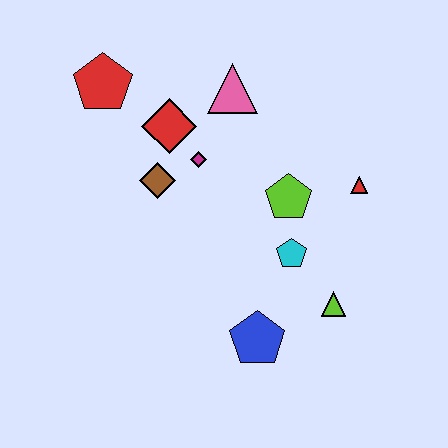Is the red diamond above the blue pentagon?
Yes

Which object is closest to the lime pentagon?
The cyan pentagon is closest to the lime pentagon.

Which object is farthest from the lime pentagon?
The red pentagon is farthest from the lime pentagon.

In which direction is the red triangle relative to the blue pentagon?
The red triangle is above the blue pentagon.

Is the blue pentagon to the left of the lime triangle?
Yes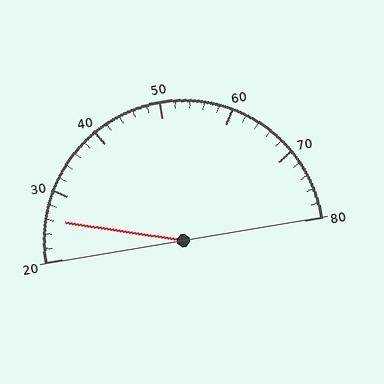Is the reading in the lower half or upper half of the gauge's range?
The reading is in the lower half of the range (20 to 80).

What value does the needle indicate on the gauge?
The needle indicates approximately 26.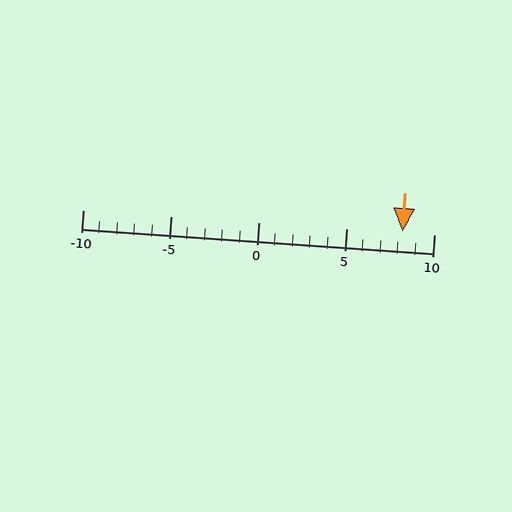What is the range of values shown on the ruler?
The ruler shows values from -10 to 10.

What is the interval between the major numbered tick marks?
The major tick marks are spaced 5 units apart.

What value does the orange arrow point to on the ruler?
The orange arrow points to approximately 8.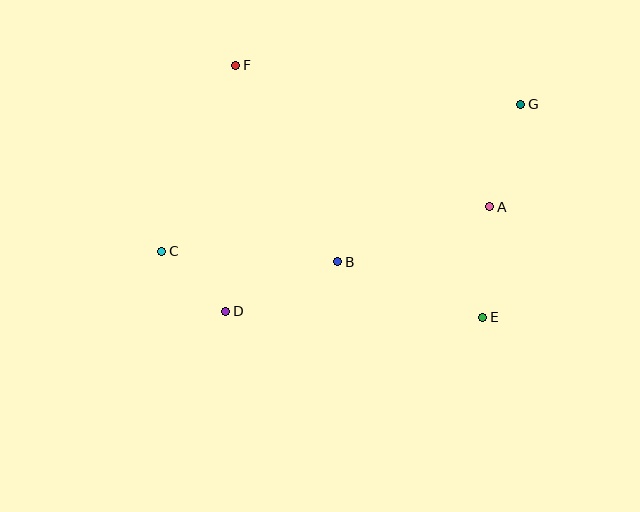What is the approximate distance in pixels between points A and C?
The distance between A and C is approximately 331 pixels.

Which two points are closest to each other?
Points C and D are closest to each other.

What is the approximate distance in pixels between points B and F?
The distance between B and F is approximately 221 pixels.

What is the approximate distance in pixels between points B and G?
The distance between B and G is approximately 241 pixels.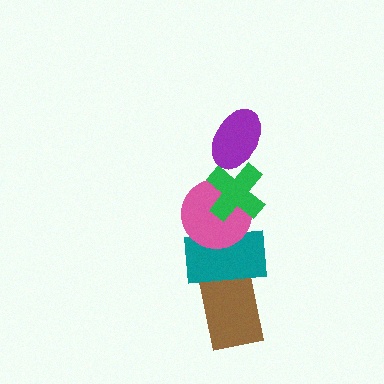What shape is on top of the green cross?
The purple ellipse is on top of the green cross.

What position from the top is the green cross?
The green cross is 2nd from the top.